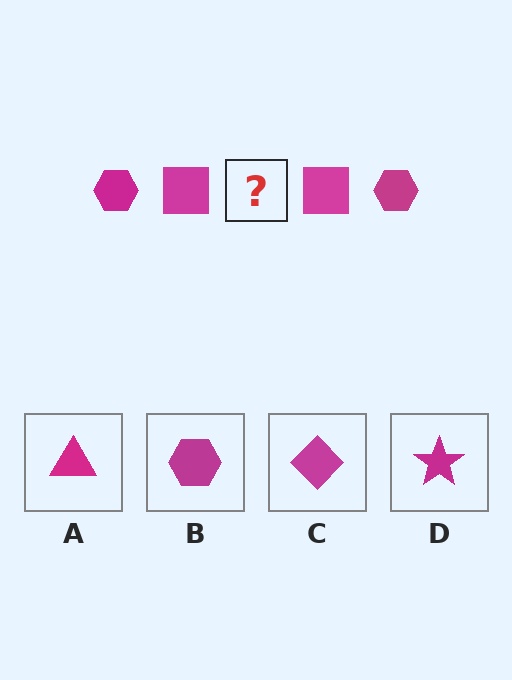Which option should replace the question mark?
Option B.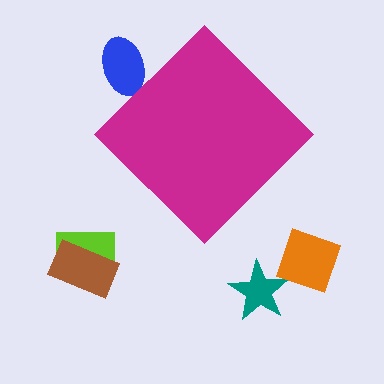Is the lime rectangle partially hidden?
No, the lime rectangle is fully visible.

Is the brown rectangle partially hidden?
No, the brown rectangle is fully visible.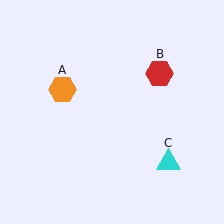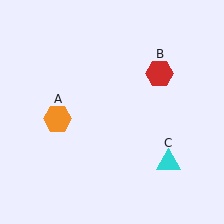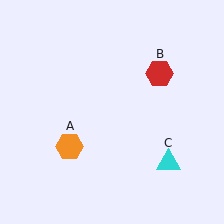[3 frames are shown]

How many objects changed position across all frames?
1 object changed position: orange hexagon (object A).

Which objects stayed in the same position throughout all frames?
Red hexagon (object B) and cyan triangle (object C) remained stationary.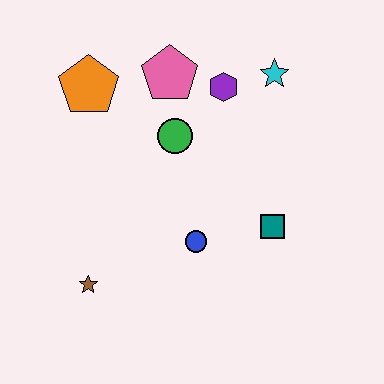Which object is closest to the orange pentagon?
The pink pentagon is closest to the orange pentagon.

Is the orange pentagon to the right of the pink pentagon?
No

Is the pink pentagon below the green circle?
No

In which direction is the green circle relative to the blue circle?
The green circle is above the blue circle.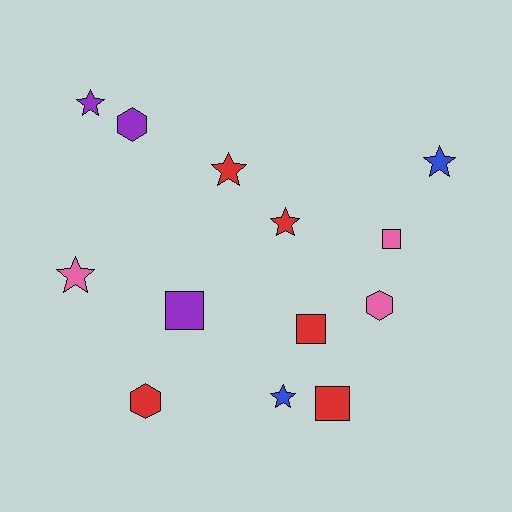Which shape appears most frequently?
Star, with 6 objects.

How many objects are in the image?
There are 13 objects.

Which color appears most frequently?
Red, with 5 objects.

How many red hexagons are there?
There is 1 red hexagon.